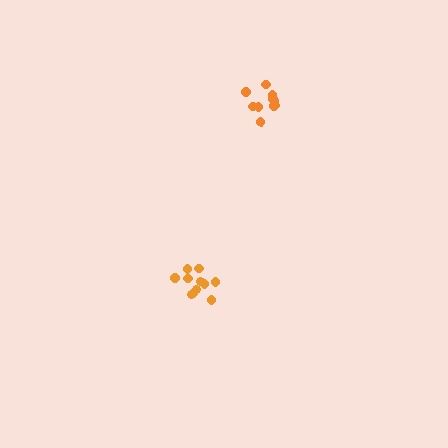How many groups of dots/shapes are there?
There are 2 groups.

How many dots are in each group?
Group 1: 10 dots, Group 2: 11 dots (21 total).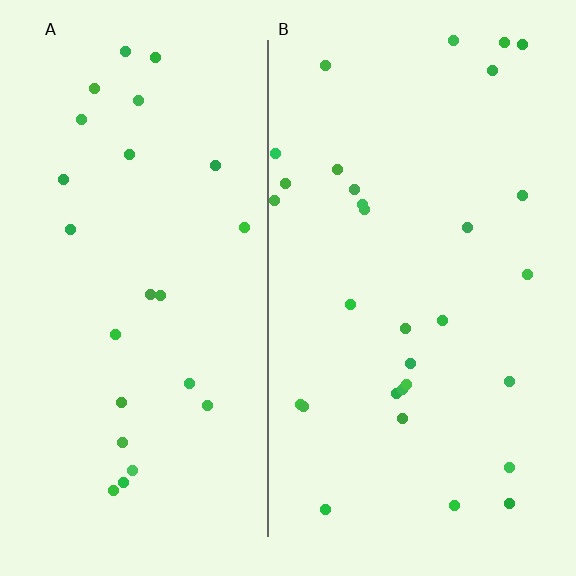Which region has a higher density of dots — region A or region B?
B (the right).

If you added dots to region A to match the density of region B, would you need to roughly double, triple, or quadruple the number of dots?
Approximately double.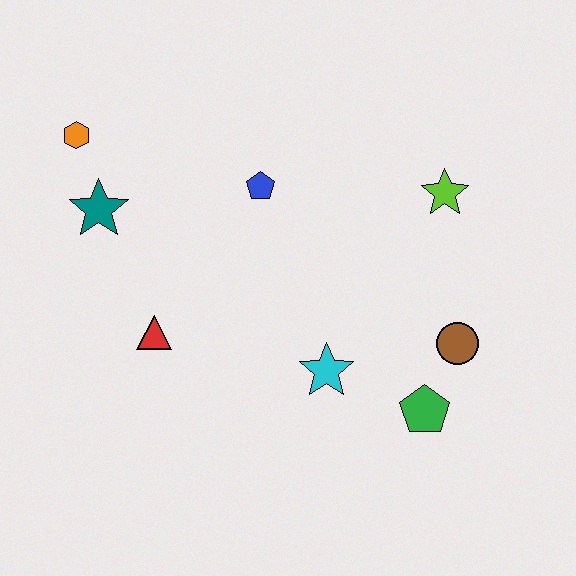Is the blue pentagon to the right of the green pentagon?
No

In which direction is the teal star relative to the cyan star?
The teal star is to the left of the cyan star.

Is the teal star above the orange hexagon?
No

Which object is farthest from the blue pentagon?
The green pentagon is farthest from the blue pentagon.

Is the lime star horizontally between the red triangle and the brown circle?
Yes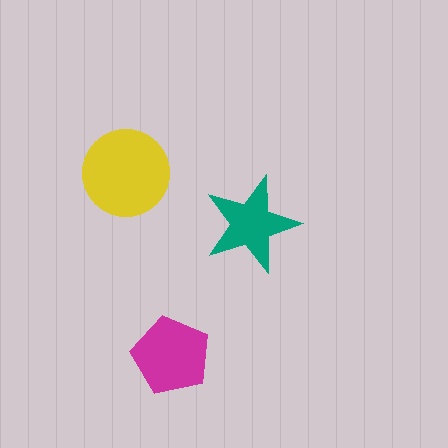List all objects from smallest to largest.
The teal star, the magenta pentagon, the yellow circle.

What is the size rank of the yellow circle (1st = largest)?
1st.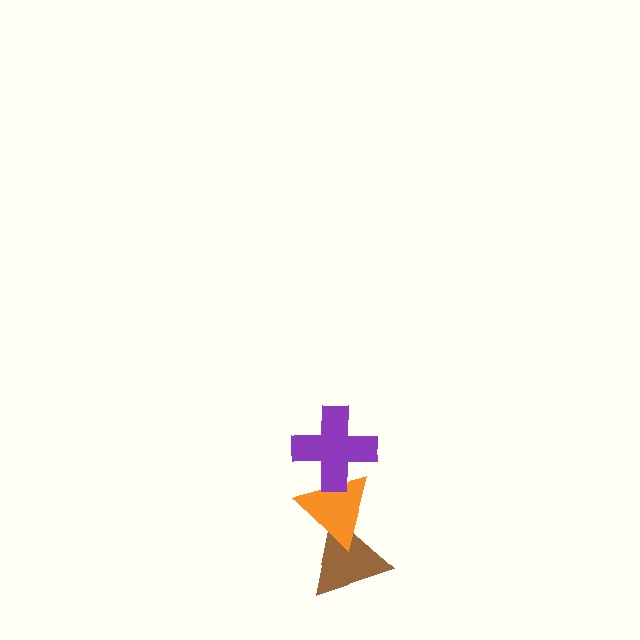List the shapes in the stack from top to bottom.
From top to bottom: the purple cross, the orange triangle, the brown triangle.